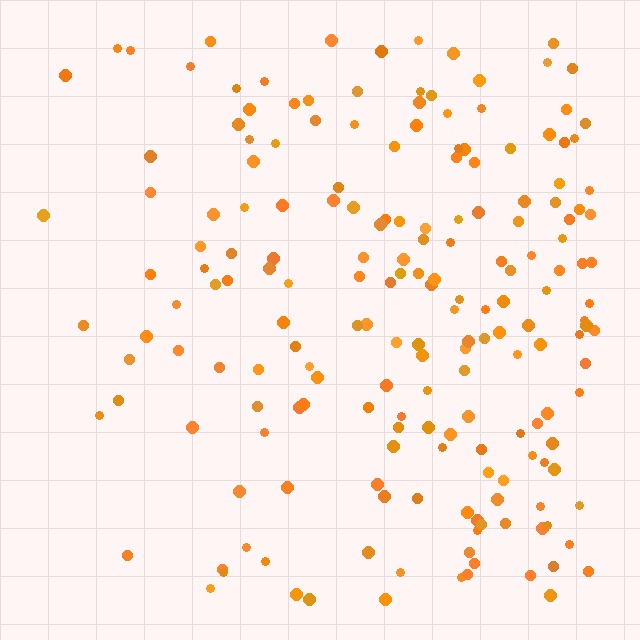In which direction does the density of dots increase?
From left to right, with the right side densest.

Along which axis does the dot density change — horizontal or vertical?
Horizontal.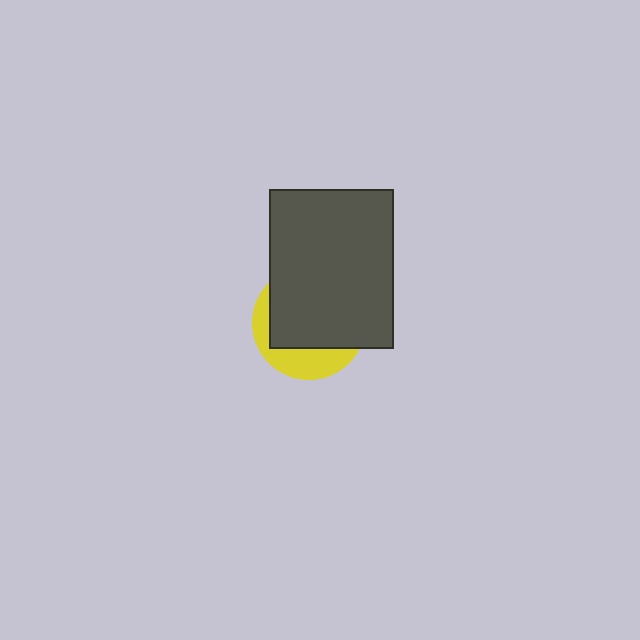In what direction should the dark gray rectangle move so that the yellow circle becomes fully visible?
The dark gray rectangle should move toward the upper-right. That is the shortest direction to clear the overlap and leave the yellow circle fully visible.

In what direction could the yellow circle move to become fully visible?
The yellow circle could move toward the lower-left. That would shift it out from behind the dark gray rectangle entirely.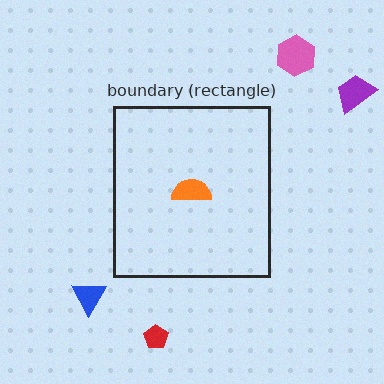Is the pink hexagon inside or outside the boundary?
Outside.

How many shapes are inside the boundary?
1 inside, 4 outside.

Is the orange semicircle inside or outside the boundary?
Inside.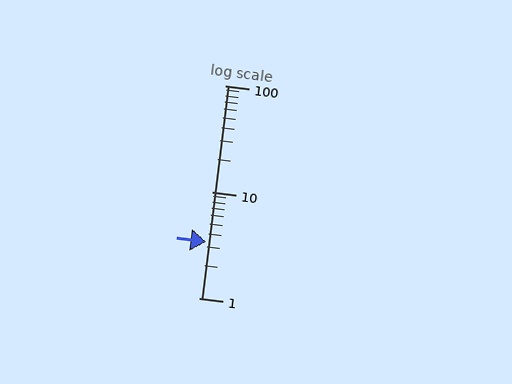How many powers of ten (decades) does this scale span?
The scale spans 2 decades, from 1 to 100.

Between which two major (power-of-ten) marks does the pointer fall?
The pointer is between 1 and 10.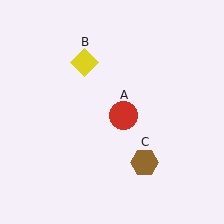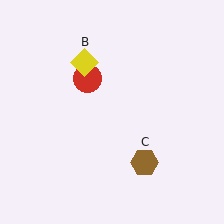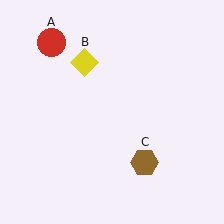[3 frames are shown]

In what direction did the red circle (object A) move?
The red circle (object A) moved up and to the left.